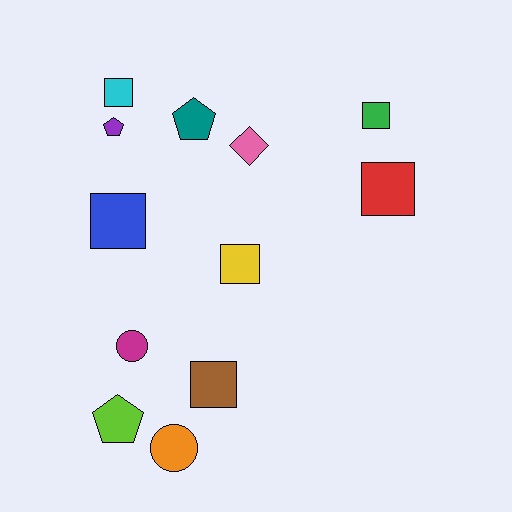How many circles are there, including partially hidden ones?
There are 2 circles.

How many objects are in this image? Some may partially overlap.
There are 12 objects.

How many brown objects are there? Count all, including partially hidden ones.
There is 1 brown object.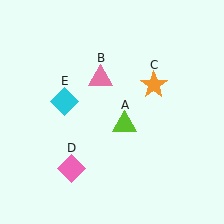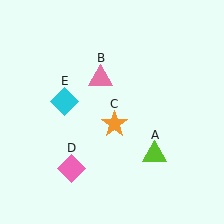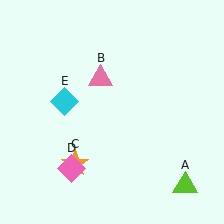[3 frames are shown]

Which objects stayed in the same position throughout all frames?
Pink triangle (object B) and pink diamond (object D) and cyan diamond (object E) remained stationary.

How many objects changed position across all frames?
2 objects changed position: lime triangle (object A), orange star (object C).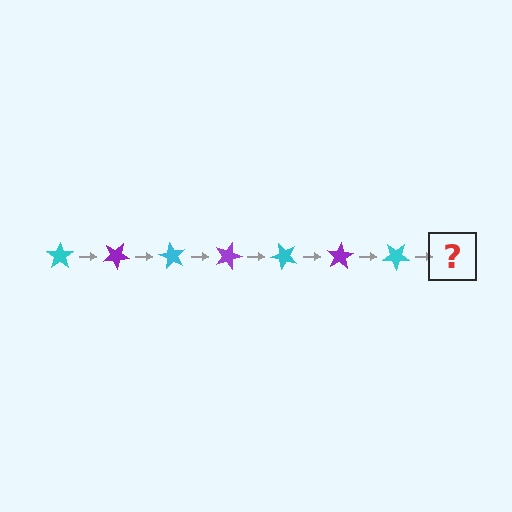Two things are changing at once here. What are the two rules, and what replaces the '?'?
The two rules are that it rotates 30 degrees each step and the color cycles through cyan and purple. The '?' should be a purple star, rotated 210 degrees from the start.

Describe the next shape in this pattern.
It should be a purple star, rotated 210 degrees from the start.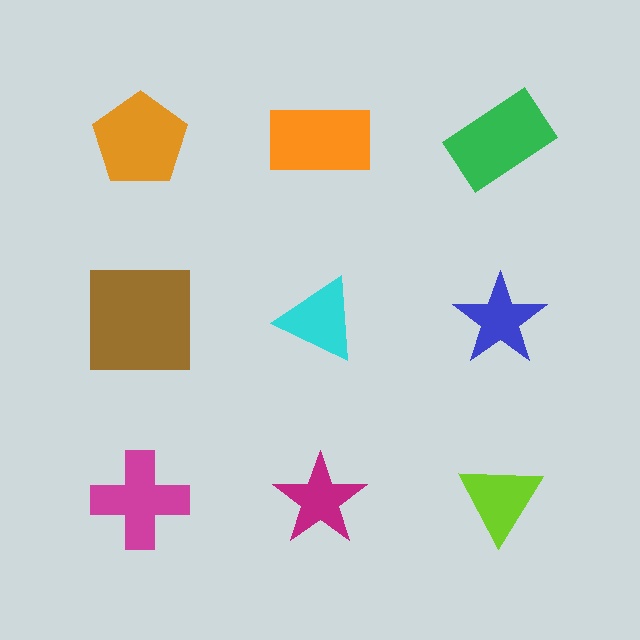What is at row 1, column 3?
A green rectangle.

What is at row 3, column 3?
A lime triangle.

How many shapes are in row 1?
3 shapes.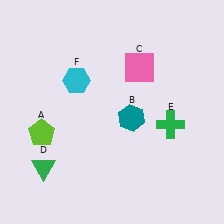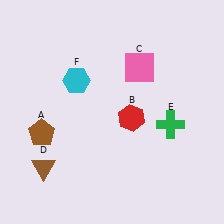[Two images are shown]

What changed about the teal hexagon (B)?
In Image 1, B is teal. In Image 2, it changed to red.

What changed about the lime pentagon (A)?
In Image 1, A is lime. In Image 2, it changed to brown.